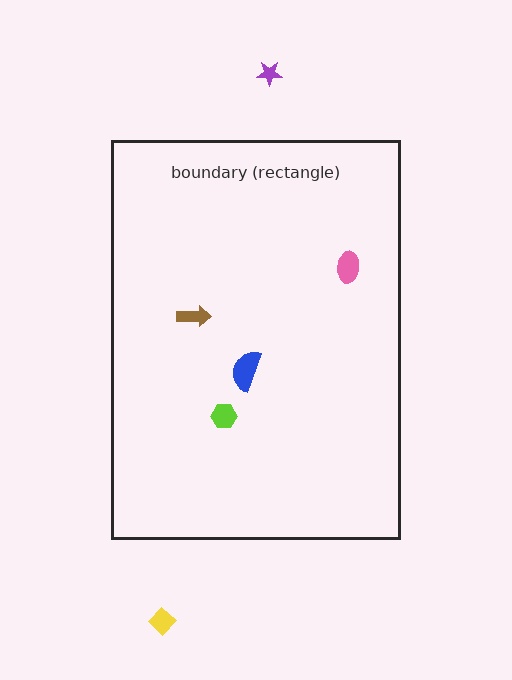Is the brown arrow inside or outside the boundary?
Inside.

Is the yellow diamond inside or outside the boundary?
Outside.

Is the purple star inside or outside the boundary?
Outside.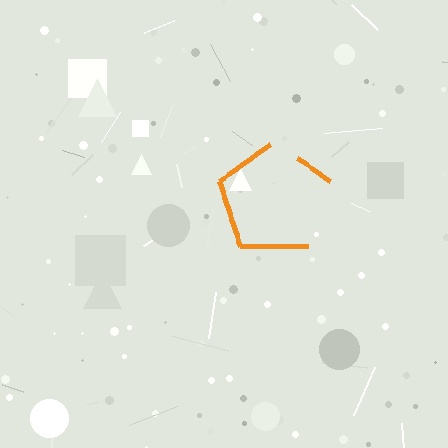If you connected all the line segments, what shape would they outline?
They would outline a pentagon.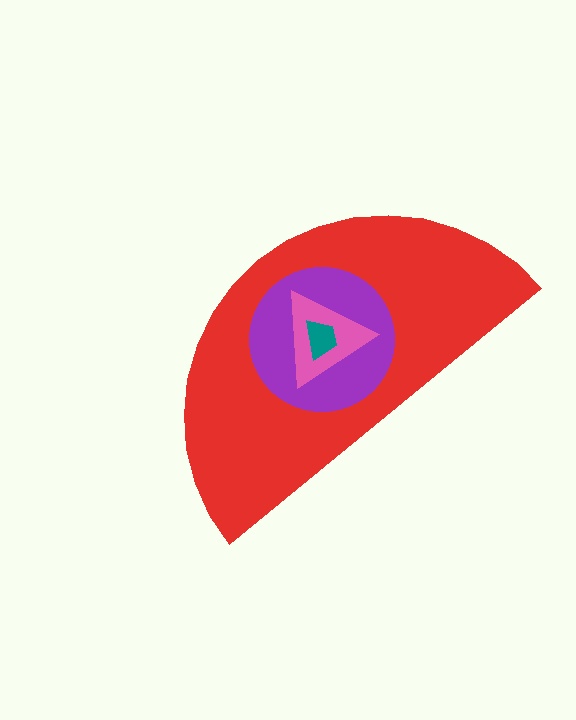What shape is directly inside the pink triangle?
The teal trapezoid.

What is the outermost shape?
The red semicircle.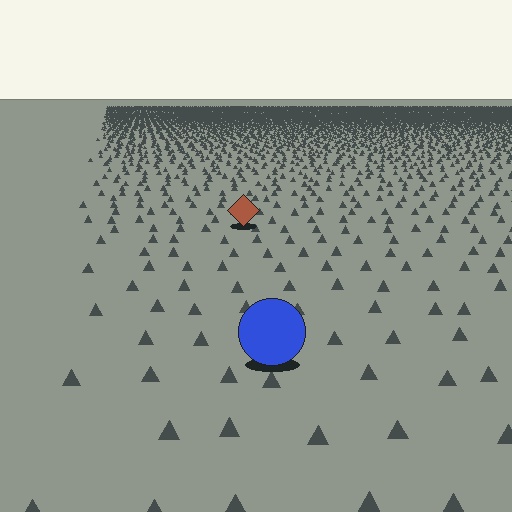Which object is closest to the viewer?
The blue circle is closest. The texture marks near it are larger and more spread out.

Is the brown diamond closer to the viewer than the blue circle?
No. The blue circle is closer — you can tell from the texture gradient: the ground texture is coarser near it.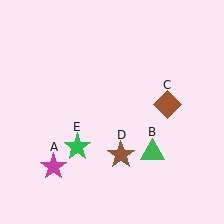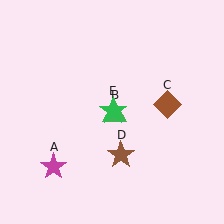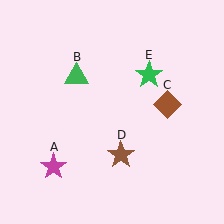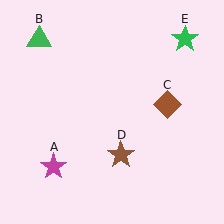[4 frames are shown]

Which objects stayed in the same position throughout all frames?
Magenta star (object A) and brown diamond (object C) and brown star (object D) remained stationary.